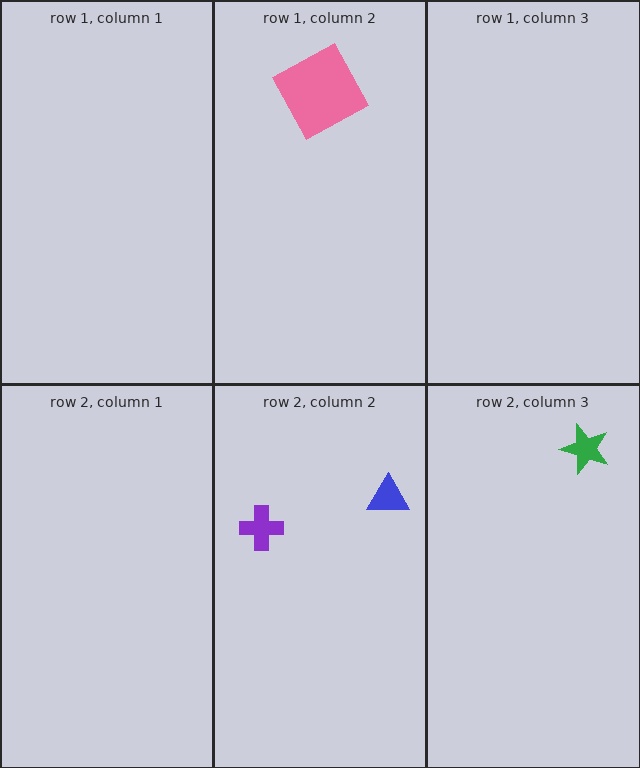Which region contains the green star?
The row 2, column 3 region.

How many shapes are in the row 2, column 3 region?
1.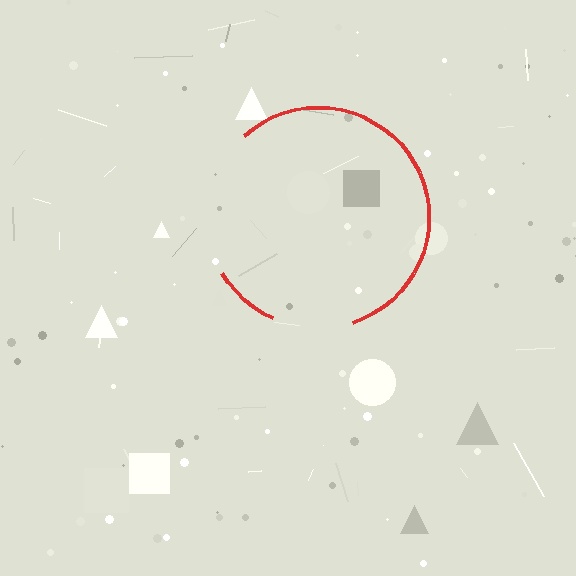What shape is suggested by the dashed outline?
The dashed outline suggests a circle.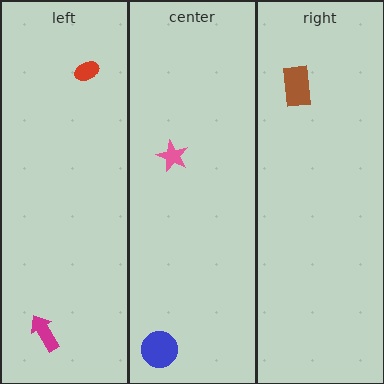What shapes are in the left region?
The magenta arrow, the red ellipse.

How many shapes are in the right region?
1.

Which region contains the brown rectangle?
The right region.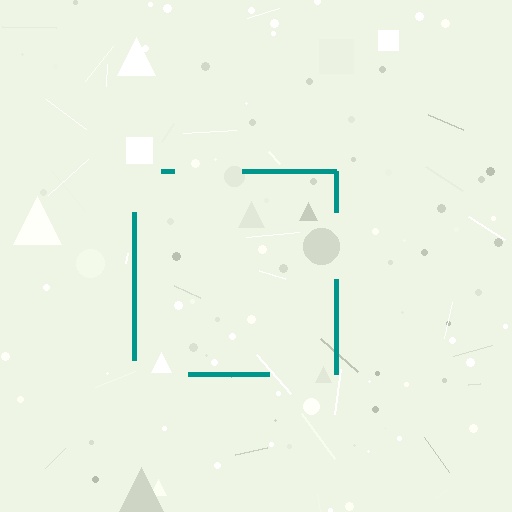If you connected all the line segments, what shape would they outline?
They would outline a square.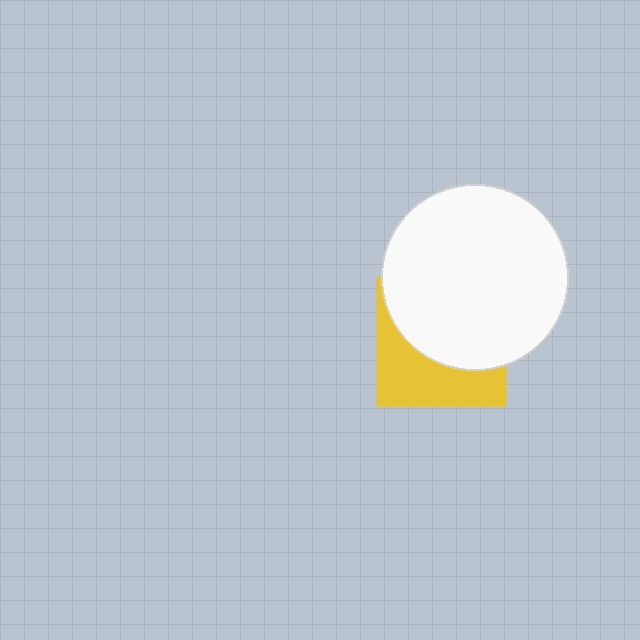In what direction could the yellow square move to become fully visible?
The yellow square could move down. That would shift it out from behind the white circle entirely.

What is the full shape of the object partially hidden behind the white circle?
The partially hidden object is a yellow square.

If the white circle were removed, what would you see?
You would see the complete yellow square.